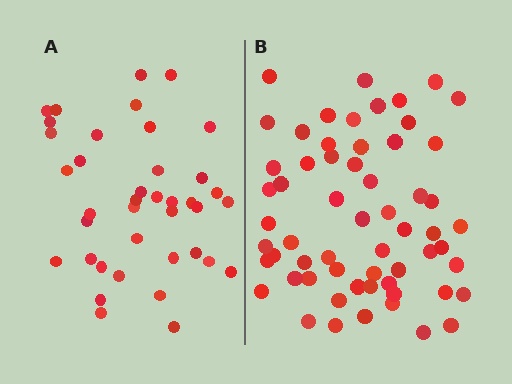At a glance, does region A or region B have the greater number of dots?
Region B (the right region) has more dots.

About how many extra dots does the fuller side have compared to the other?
Region B has approximately 20 more dots than region A.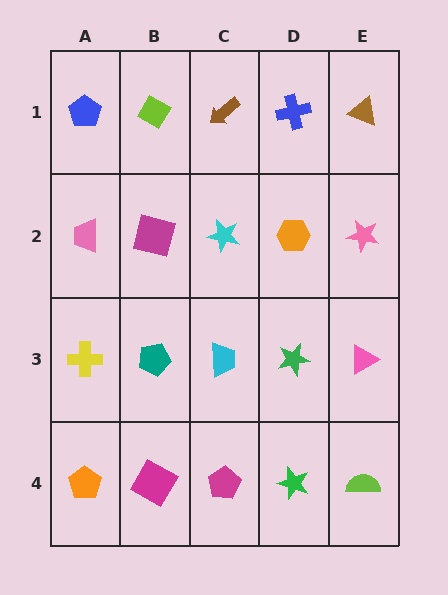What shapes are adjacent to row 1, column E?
A pink star (row 2, column E), a blue cross (row 1, column D).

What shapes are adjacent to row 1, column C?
A cyan star (row 2, column C), a lime diamond (row 1, column B), a blue cross (row 1, column D).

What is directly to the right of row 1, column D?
A brown triangle.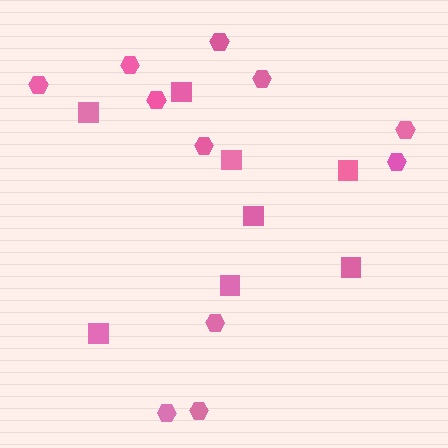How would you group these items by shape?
There are 2 groups: one group of hexagons (11) and one group of squares (8).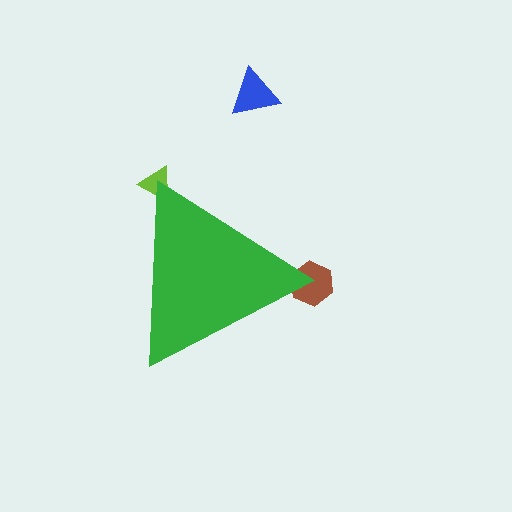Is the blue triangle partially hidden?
No, the blue triangle is fully visible.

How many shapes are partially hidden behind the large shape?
2 shapes are partially hidden.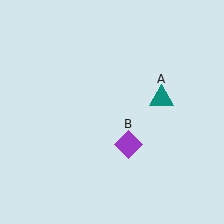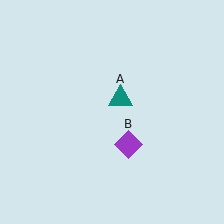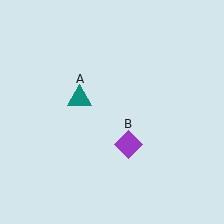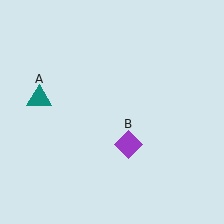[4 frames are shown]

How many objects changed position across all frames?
1 object changed position: teal triangle (object A).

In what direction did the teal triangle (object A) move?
The teal triangle (object A) moved left.